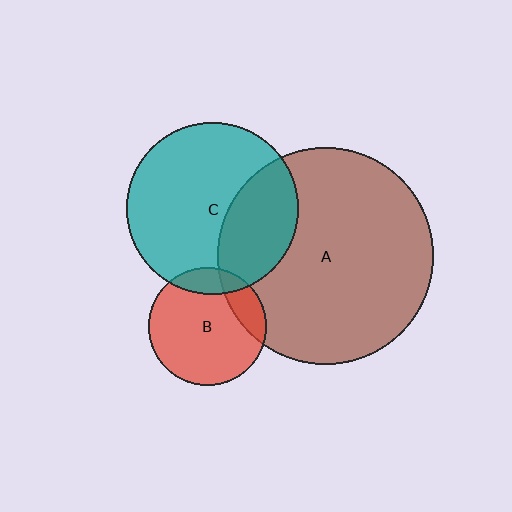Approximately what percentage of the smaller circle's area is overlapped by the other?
Approximately 15%.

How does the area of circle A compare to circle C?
Approximately 1.6 times.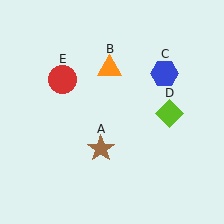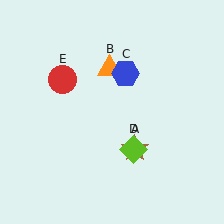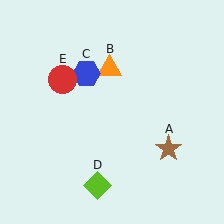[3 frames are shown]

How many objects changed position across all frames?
3 objects changed position: brown star (object A), blue hexagon (object C), lime diamond (object D).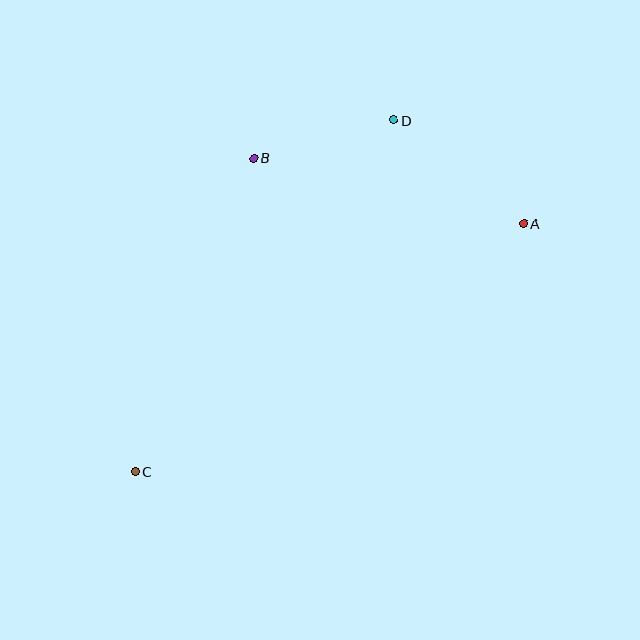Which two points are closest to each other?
Points B and D are closest to each other.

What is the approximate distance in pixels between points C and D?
The distance between C and D is approximately 436 pixels.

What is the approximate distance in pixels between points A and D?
The distance between A and D is approximately 166 pixels.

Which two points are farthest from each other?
Points A and C are farthest from each other.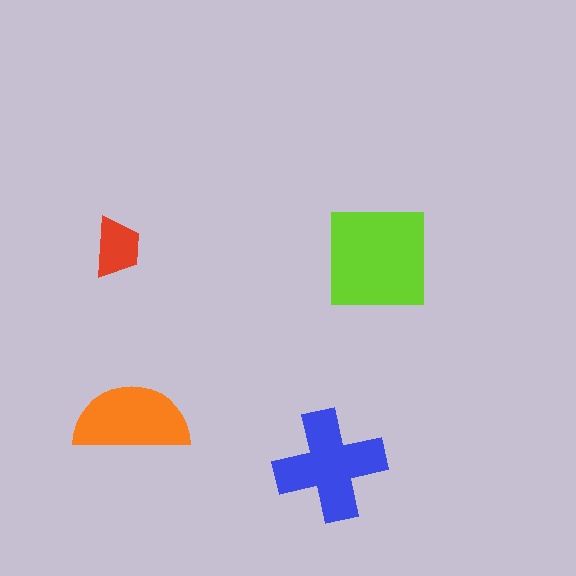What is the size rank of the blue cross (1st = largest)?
2nd.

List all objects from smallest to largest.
The red trapezoid, the orange semicircle, the blue cross, the lime square.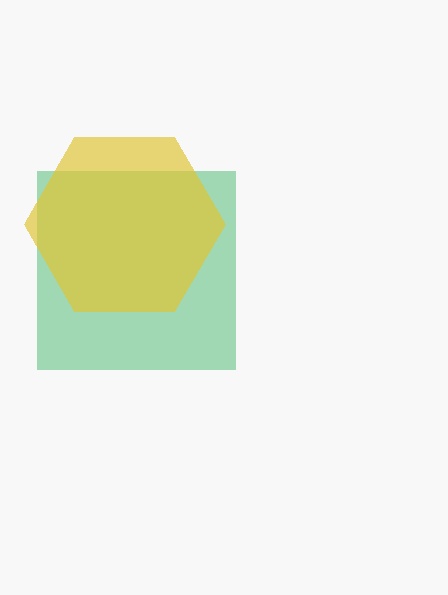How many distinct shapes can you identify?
There are 2 distinct shapes: a green square, a yellow hexagon.